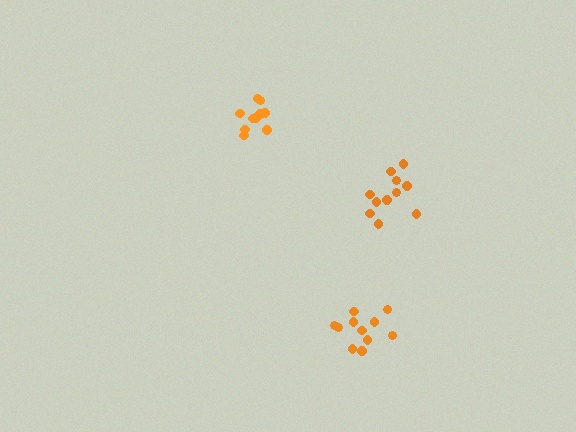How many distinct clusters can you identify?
There are 3 distinct clusters.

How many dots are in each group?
Group 1: 10 dots, Group 2: 11 dots, Group 3: 11 dots (32 total).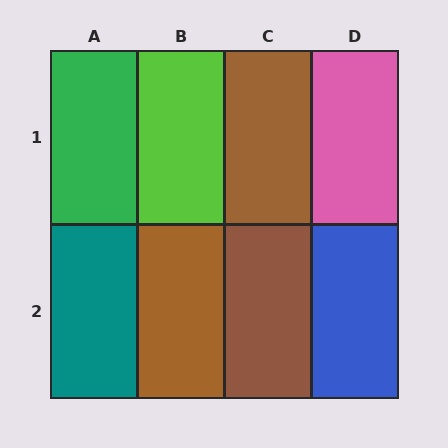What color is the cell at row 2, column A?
Teal.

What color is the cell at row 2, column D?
Blue.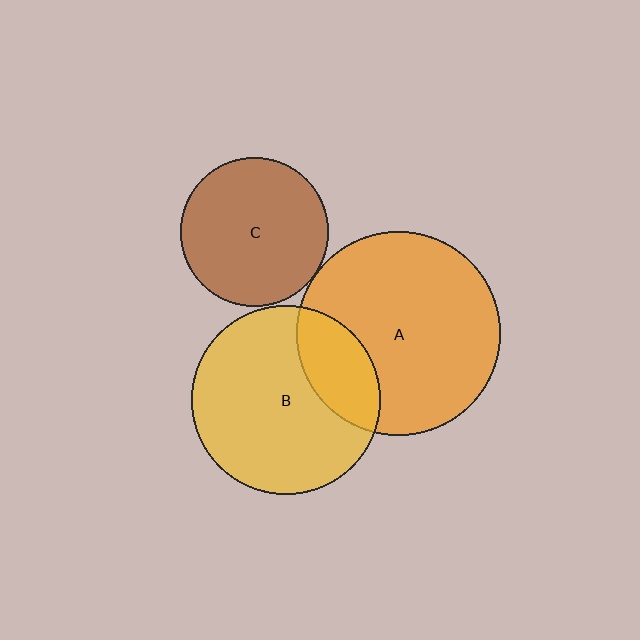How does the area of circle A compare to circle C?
Approximately 1.9 times.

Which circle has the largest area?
Circle A (orange).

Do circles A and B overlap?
Yes.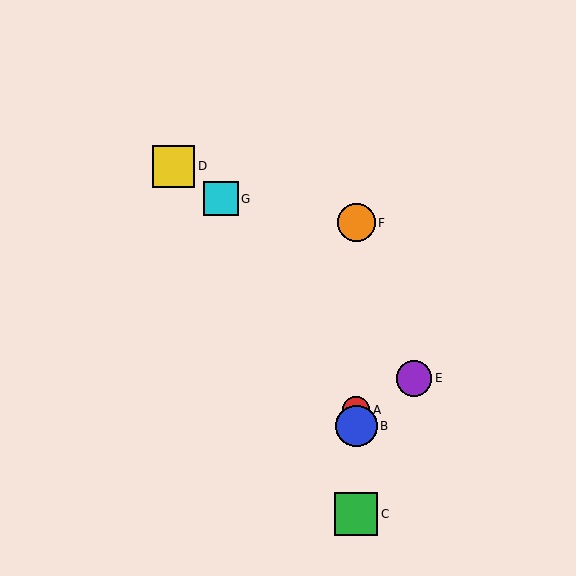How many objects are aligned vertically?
4 objects (A, B, C, F) are aligned vertically.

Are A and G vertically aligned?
No, A is at x≈356 and G is at x≈221.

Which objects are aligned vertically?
Objects A, B, C, F are aligned vertically.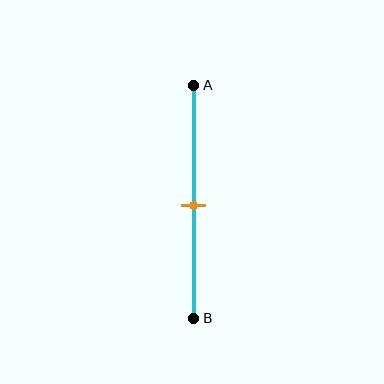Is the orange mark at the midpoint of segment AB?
Yes, the mark is approximately at the midpoint.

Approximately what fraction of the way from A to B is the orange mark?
The orange mark is approximately 50% of the way from A to B.